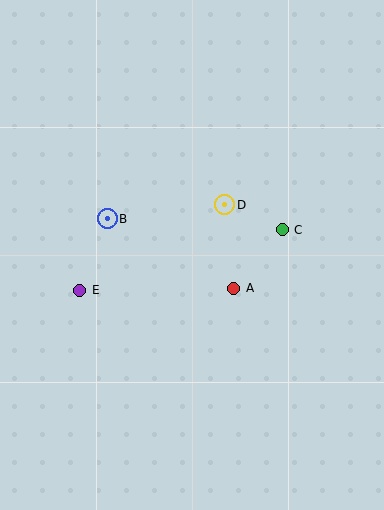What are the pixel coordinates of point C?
Point C is at (282, 230).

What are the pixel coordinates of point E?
Point E is at (80, 290).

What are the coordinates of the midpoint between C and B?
The midpoint between C and B is at (195, 224).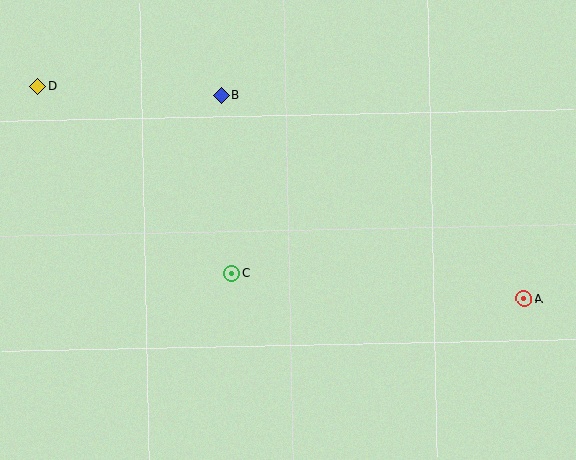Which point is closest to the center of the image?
Point C at (232, 273) is closest to the center.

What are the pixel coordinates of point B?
Point B is at (221, 96).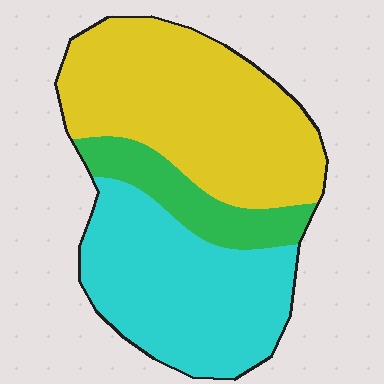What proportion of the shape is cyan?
Cyan takes up about two fifths (2/5) of the shape.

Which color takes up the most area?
Yellow, at roughly 45%.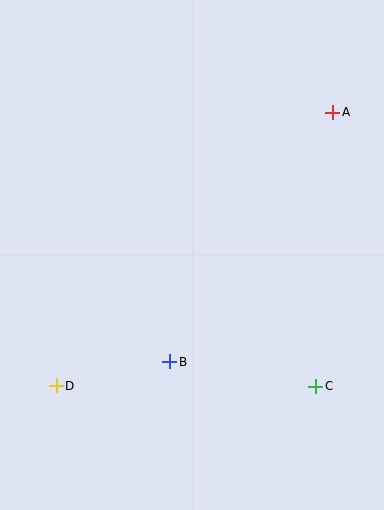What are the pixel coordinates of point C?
Point C is at (316, 386).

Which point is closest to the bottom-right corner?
Point C is closest to the bottom-right corner.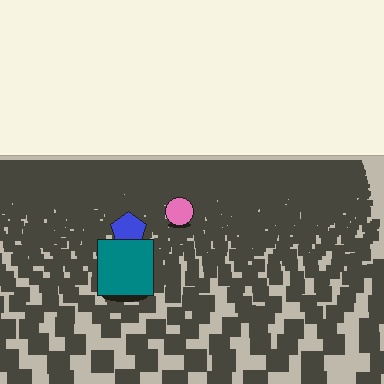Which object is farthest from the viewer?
The pink circle is farthest from the viewer. It appears smaller and the ground texture around it is denser.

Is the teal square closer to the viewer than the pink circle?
Yes. The teal square is closer — you can tell from the texture gradient: the ground texture is coarser near it.